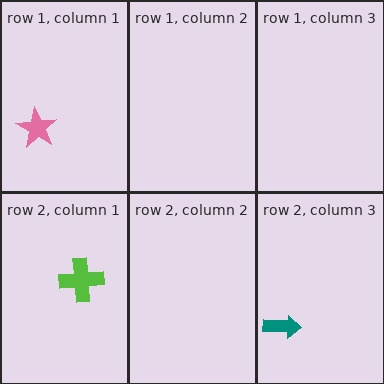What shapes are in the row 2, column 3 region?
The teal arrow.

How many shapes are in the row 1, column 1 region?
1.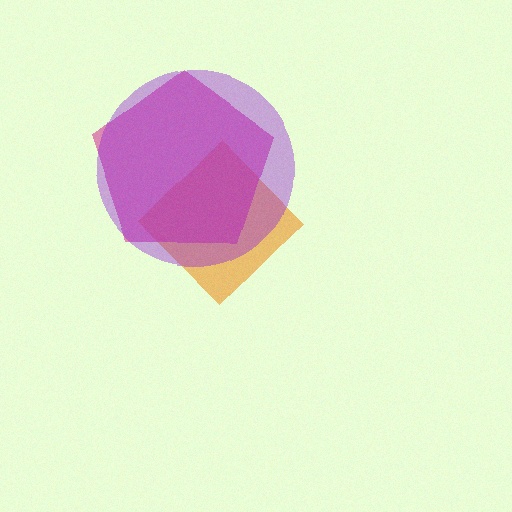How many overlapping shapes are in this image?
There are 3 overlapping shapes in the image.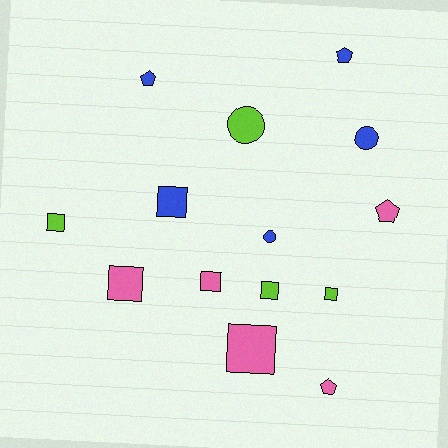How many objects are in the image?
There are 14 objects.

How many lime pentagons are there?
There are no lime pentagons.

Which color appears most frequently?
Pink, with 5 objects.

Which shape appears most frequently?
Square, with 7 objects.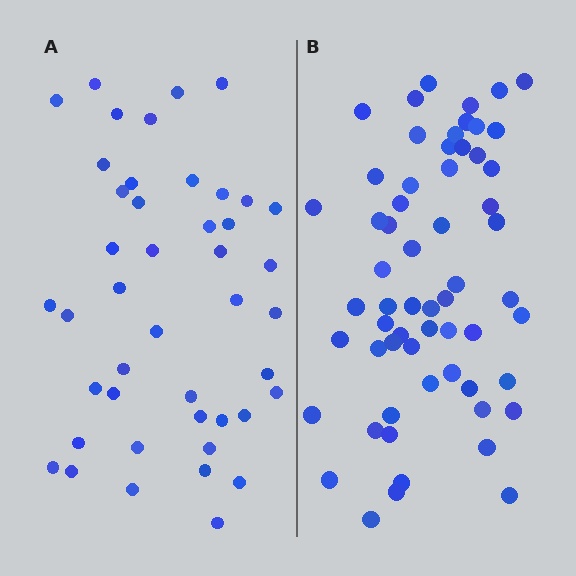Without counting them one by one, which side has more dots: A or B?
Region B (the right region) has more dots.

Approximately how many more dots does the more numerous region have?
Region B has approximately 15 more dots than region A.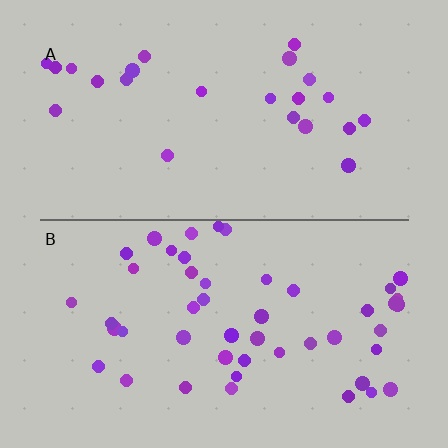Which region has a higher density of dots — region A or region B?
B (the bottom).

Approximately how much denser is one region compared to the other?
Approximately 2.0× — region B over region A.